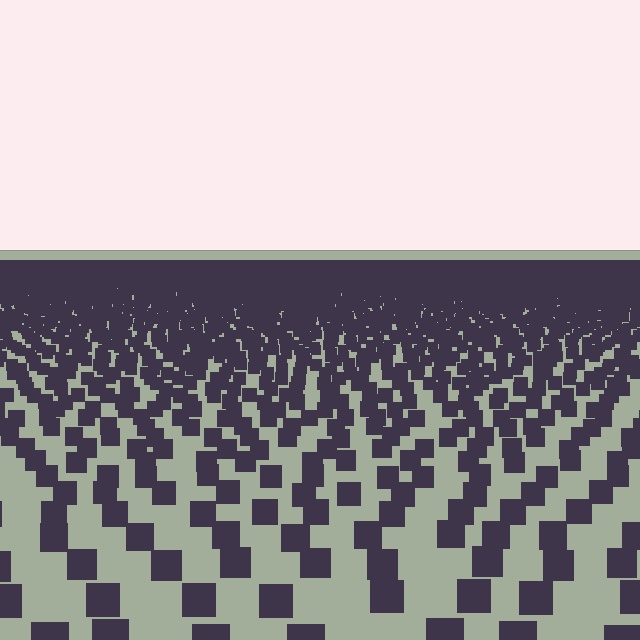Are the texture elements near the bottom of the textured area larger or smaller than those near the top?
Larger. Near the bottom, elements are closer to the viewer and appear at a bigger on-screen size.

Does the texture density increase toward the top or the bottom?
Density increases toward the top.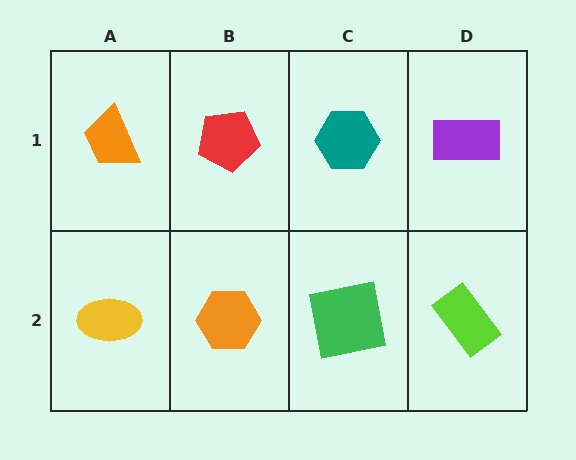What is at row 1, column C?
A teal hexagon.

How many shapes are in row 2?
4 shapes.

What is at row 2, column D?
A lime rectangle.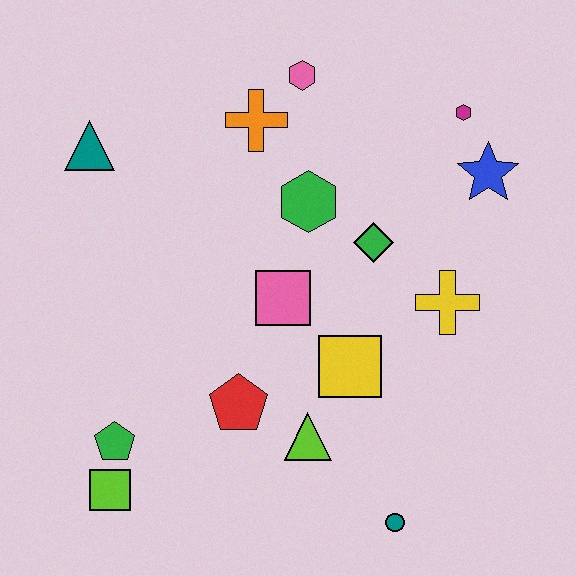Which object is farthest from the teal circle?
The teal triangle is farthest from the teal circle.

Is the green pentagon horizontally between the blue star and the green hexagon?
No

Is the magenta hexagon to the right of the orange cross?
Yes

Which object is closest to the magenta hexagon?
The blue star is closest to the magenta hexagon.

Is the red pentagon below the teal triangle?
Yes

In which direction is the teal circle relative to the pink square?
The teal circle is below the pink square.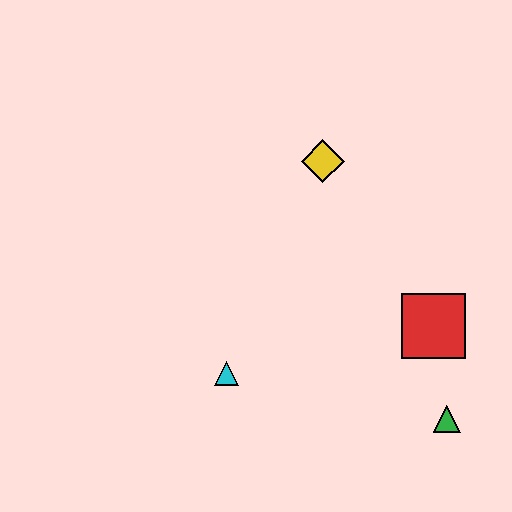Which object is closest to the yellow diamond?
The red square is closest to the yellow diamond.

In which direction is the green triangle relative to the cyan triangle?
The green triangle is to the right of the cyan triangle.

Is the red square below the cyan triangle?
No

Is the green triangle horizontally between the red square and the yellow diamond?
No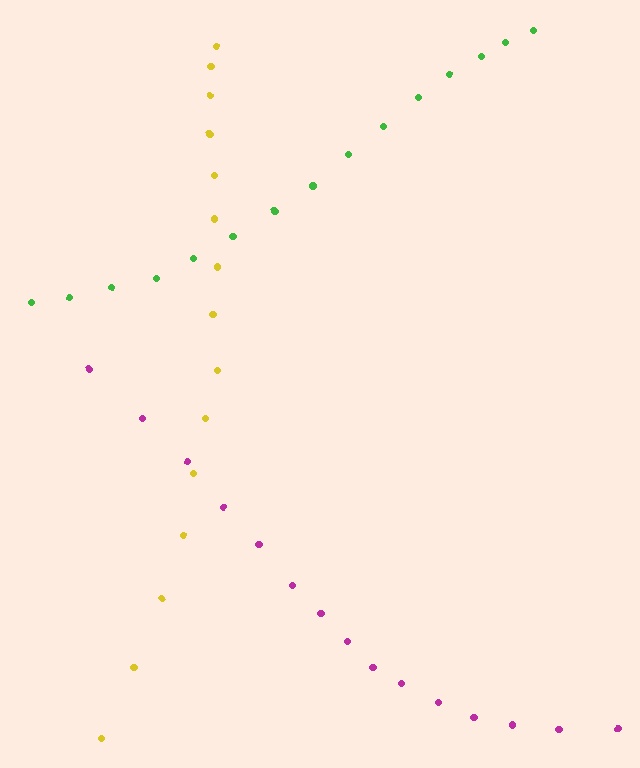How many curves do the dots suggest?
There are 3 distinct paths.